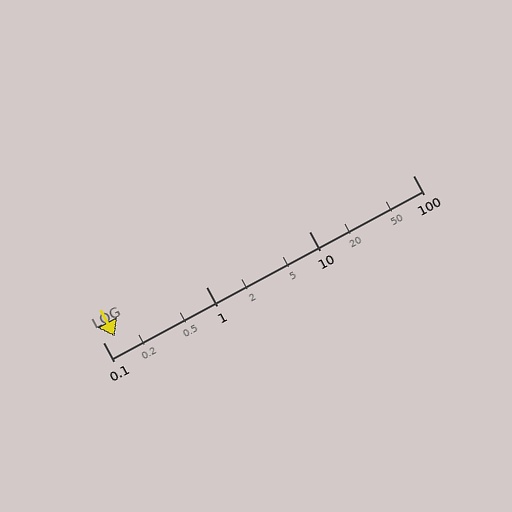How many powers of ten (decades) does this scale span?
The scale spans 3 decades, from 0.1 to 100.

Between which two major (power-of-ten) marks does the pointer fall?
The pointer is between 0.1 and 1.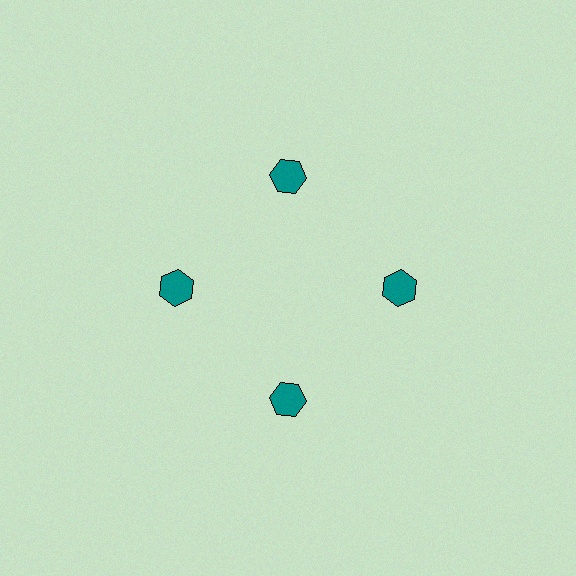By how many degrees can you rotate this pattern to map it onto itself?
The pattern maps onto itself every 90 degrees of rotation.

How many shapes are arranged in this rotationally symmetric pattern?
There are 4 shapes, arranged in 4 groups of 1.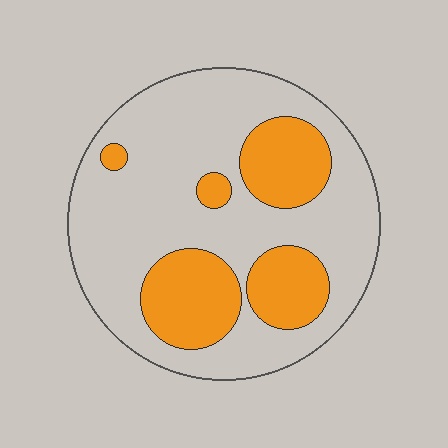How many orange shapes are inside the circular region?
5.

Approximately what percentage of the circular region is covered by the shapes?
Approximately 30%.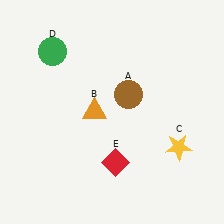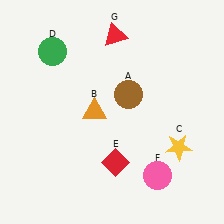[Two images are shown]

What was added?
A pink circle (F), a red triangle (G) were added in Image 2.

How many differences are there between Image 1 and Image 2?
There are 2 differences between the two images.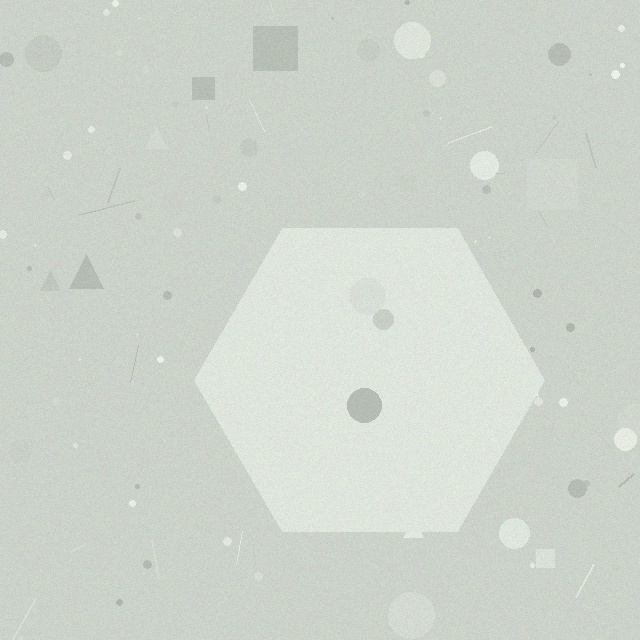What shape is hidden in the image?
A hexagon is hidden in the image.